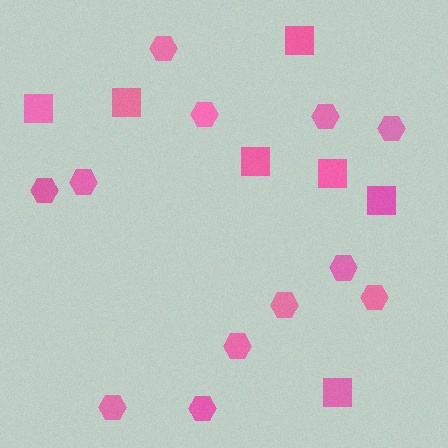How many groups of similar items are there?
There are 2 groups: one group of squares (7) and one group of hexagons (12).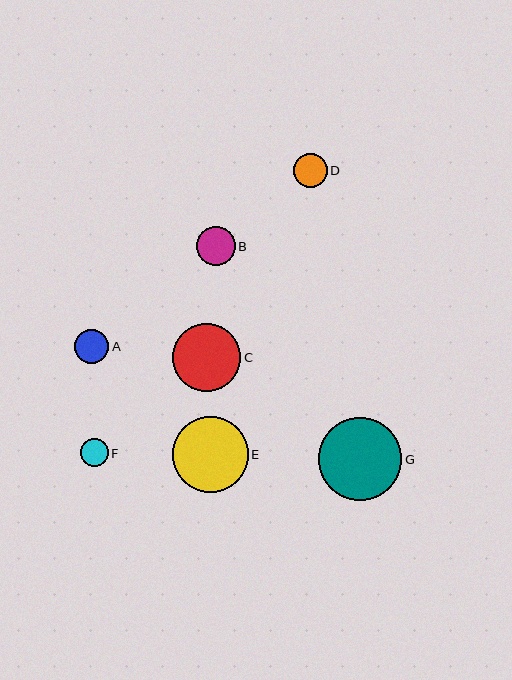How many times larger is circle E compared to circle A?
Circle E is approximately 2.2 times the size of circle A.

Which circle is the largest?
Circle G is the largest with a size of approximately 83 pixels.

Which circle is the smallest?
Circle F is the smallest with a size of approximately 28 pixels.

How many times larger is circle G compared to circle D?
Circle G is approximately 2.4 times the size of circle D.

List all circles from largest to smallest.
From largest to smallest: G, E, C, B, D, A, F.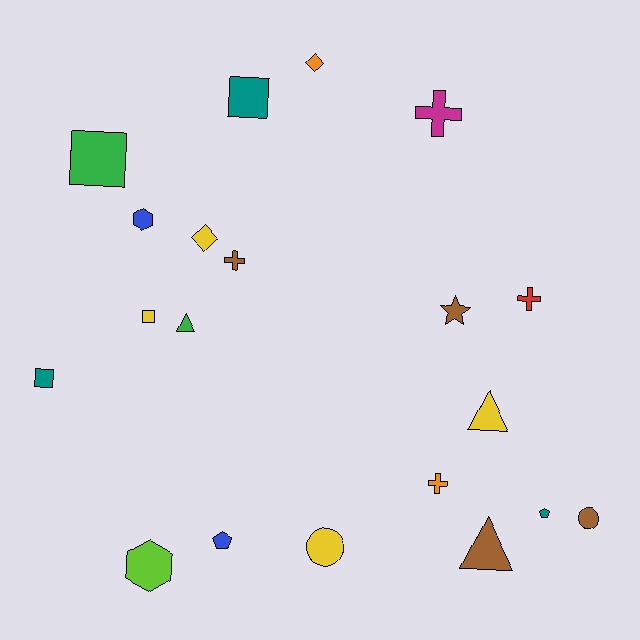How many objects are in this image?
There are 20 objects.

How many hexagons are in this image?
There are 2 hexagons.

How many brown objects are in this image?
There are 4 brown objects.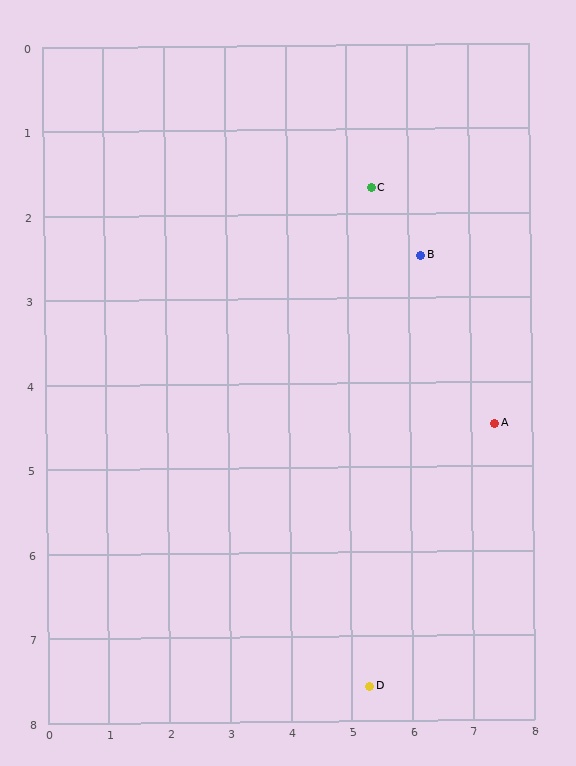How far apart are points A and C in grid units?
Points A and C are about 3.4 grid units apart.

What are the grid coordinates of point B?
Point B is at approximately (6.2, 2.5).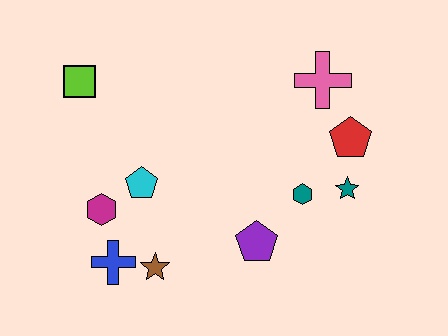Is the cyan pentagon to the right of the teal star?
No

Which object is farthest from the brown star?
The pink cross is farthest from the brown star.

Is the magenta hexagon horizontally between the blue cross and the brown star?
No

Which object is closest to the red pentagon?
The teal star is closest to the red pentagon.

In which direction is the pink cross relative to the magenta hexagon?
The pink cross is to the right of the magenta hexagon.